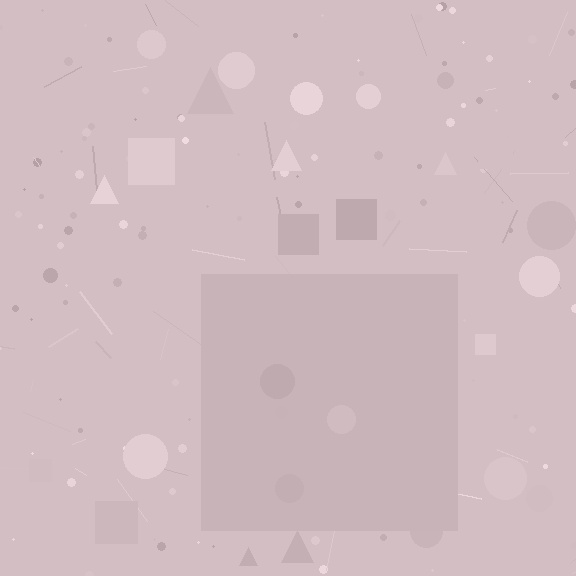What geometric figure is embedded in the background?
A square is embedded in the background.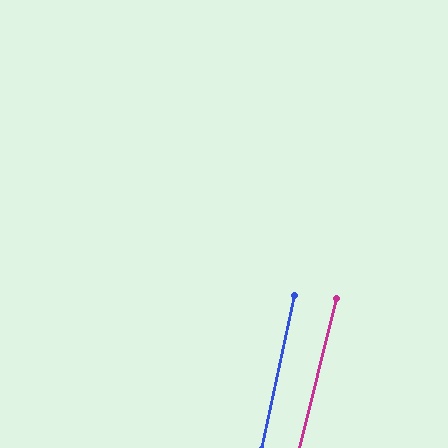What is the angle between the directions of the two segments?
Approximately 2 degrees.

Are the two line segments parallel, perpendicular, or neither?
Parallel — their directions differ by only 2.0°.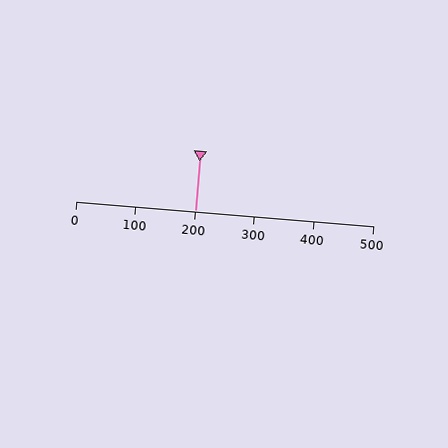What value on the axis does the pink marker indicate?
The marker indicates approximately 200.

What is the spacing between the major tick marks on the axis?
The major ticks are spaced 100 apart.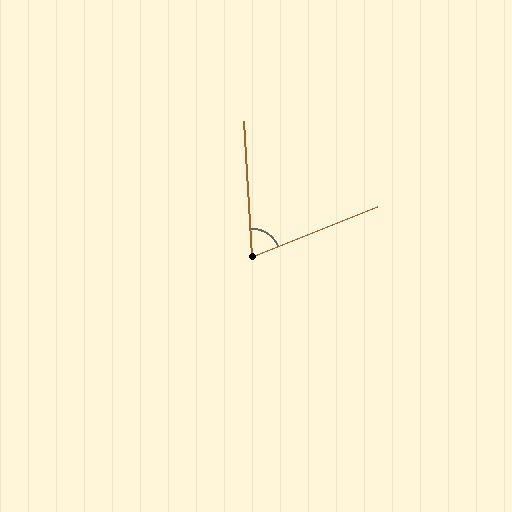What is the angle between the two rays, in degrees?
Approximately 71 degrees.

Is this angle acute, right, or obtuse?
It is acute.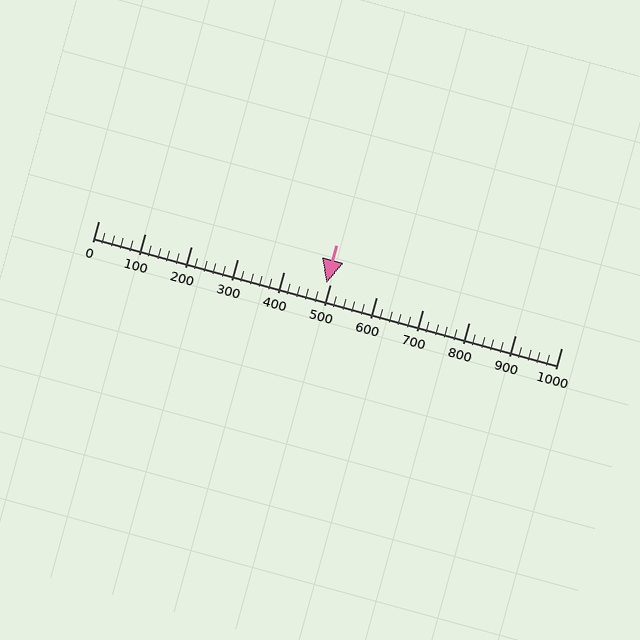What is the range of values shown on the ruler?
The ruler shows values from 0 to 1000.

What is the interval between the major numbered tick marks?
The major tick marks are spaced 100 units apart.